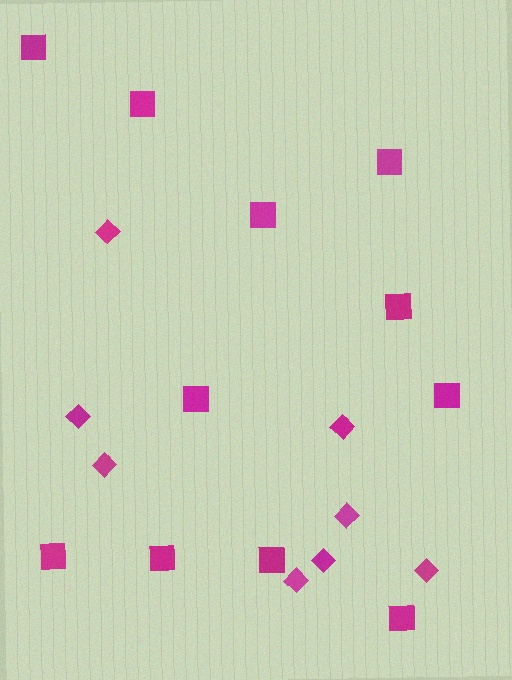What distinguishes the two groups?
There are 2 groups: one group of squares (11) and one group of diamonds (8).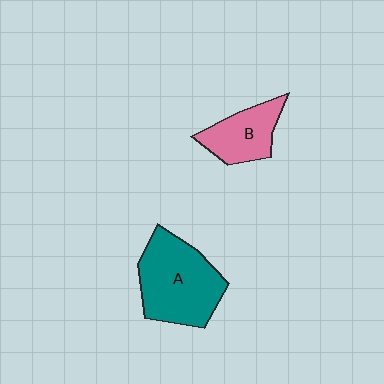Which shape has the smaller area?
Shape B (pink).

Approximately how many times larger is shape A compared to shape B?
Approximately 1.8 times.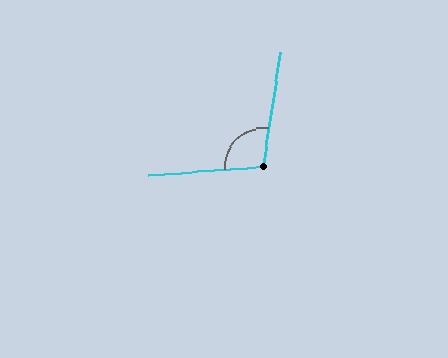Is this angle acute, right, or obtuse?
It is obtuse.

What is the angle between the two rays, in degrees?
Approximately 103 degrees.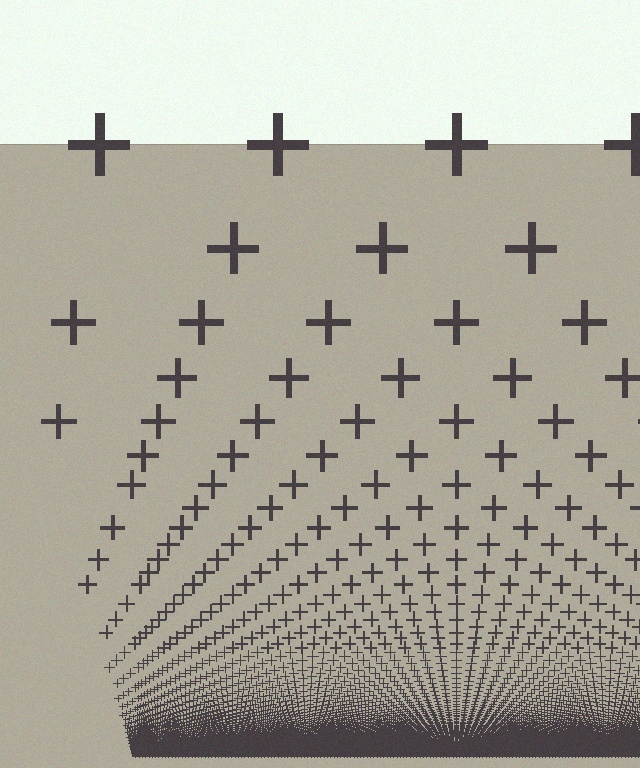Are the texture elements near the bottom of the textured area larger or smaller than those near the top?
Smaller. The gradient is inverted — elements near the bottom are smaller and denser.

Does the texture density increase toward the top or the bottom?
Density increases toward the bottom.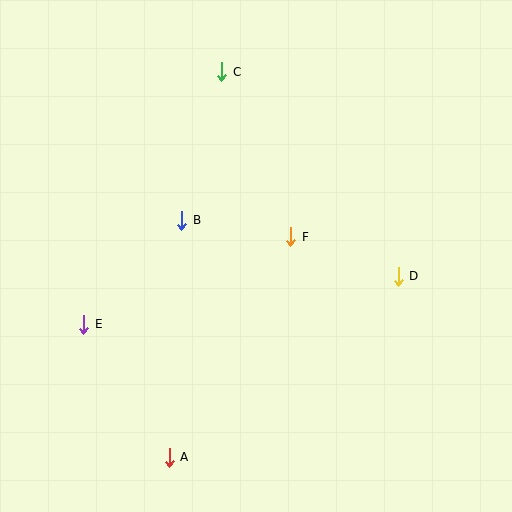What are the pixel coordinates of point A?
Point A is at (169, 457).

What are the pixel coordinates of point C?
Point C is at (222, 72).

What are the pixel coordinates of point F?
Point F is at (291, 237).